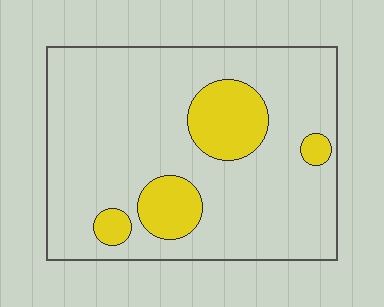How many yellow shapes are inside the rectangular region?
4.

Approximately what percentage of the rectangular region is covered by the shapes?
Approximately 15%.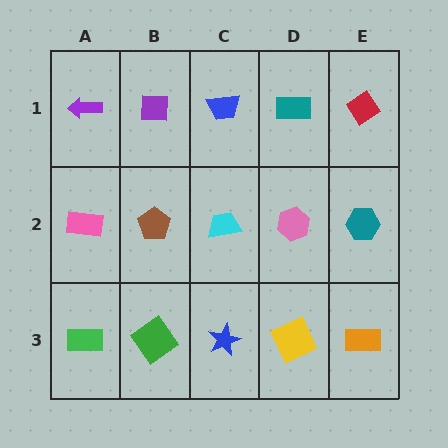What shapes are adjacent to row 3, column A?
A pink rectangle (row 2, column A), a green diamond (row 3, column B).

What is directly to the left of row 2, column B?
A pink rectangle.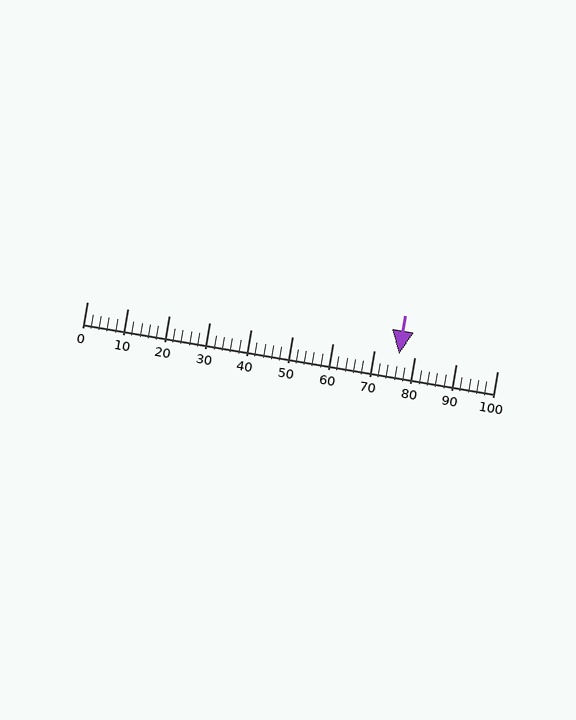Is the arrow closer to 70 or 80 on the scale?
The arrow is closer to 80.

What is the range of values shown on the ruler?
The ruler shows values from 0 to 100.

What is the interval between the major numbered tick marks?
The major tick marks are spaced 10 units apart.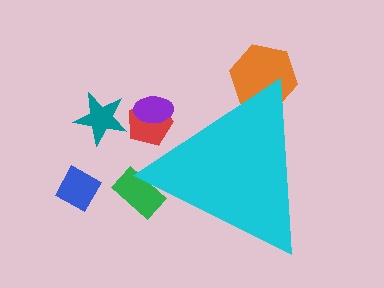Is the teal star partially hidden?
No, the teal star is fully visible.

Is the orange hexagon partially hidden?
Yes, the orange hexagon is partially hidden behind the cyan triangle.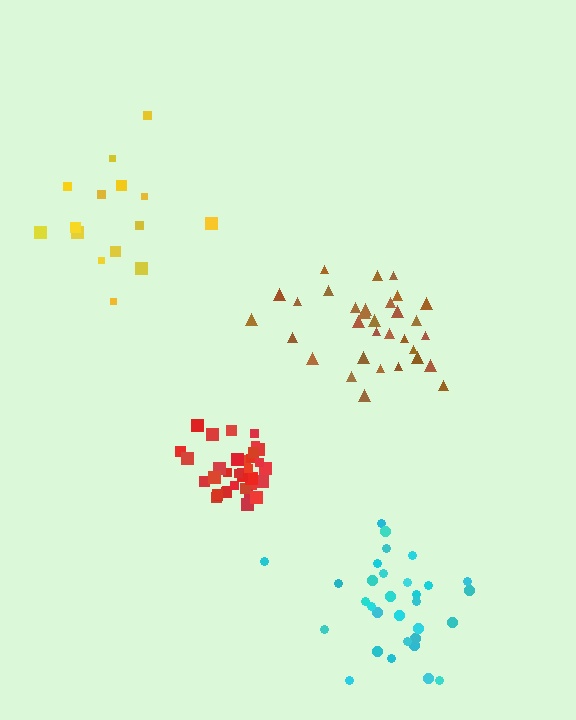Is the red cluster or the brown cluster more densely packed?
Red.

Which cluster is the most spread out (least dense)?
Yellow.